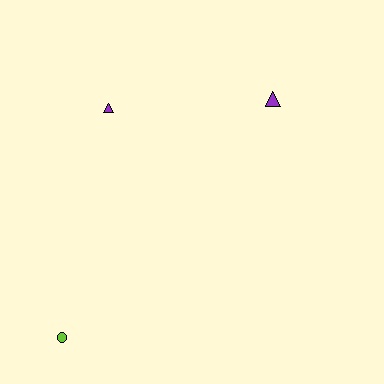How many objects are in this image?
There are 3 objects.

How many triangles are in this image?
There are 2 triangles.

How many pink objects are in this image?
There are no pink objects.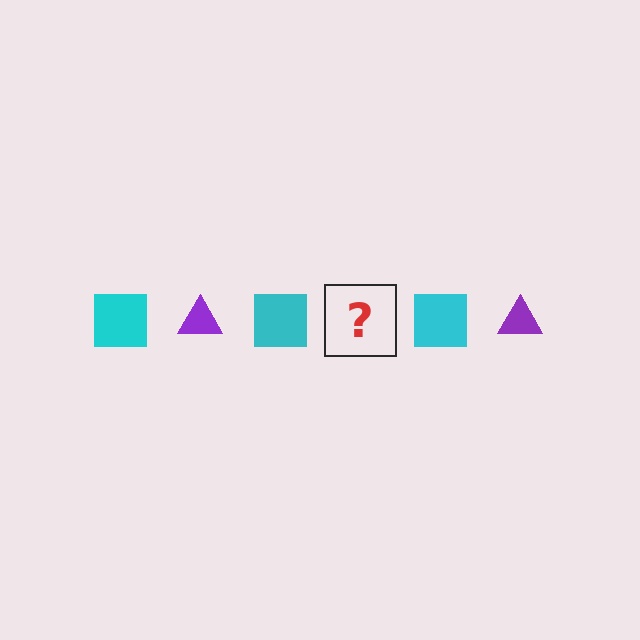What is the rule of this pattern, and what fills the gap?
The rule is that the pattern alternates between cyan square and purple triangle. The gap should be filled with a purple triangle.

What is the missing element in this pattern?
The missing element is a purple triangle.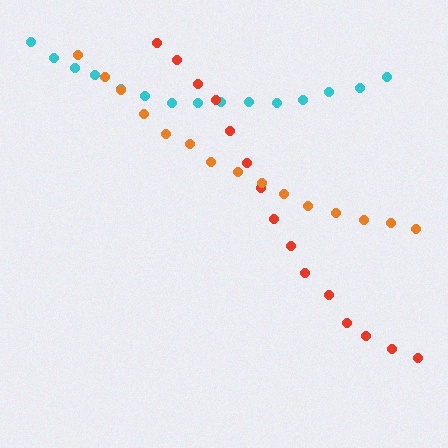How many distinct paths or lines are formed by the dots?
There are 3 distinct paths.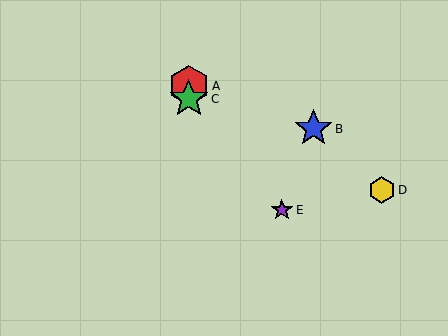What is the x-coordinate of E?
Object E is at x≈282.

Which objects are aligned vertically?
Objects A, C are aligned vertically.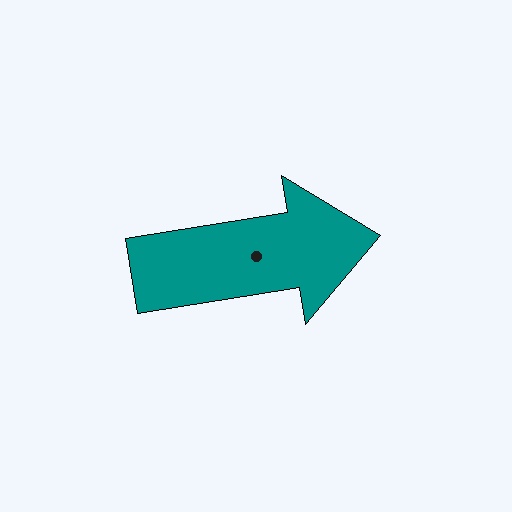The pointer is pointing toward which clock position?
Roughly 3 o'clock.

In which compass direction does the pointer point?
East.